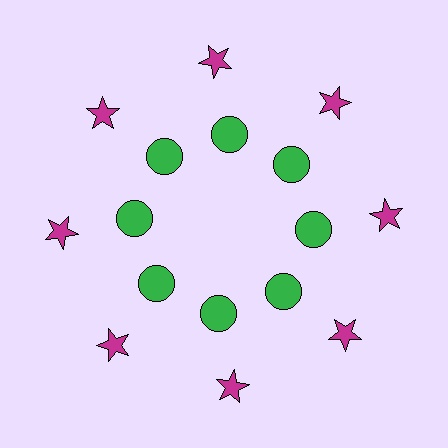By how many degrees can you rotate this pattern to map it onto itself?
The pattern maps onto itself every 45 degrees of rotation.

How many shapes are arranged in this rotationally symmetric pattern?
There are 16 shapes, arranged in 8 groups of 2.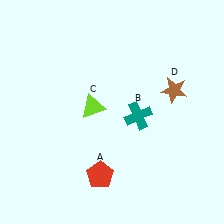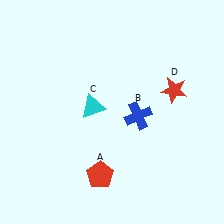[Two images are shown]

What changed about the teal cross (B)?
In Image 1, B is teal. In Image 2, it changed to blue.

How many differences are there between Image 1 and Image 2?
There are 3 differences between the two images.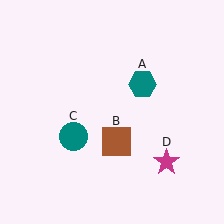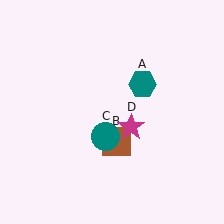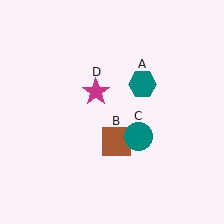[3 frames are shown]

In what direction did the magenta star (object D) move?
The magenta star (object D) moved up and to the left.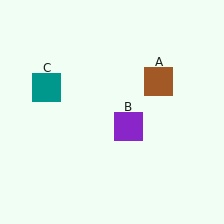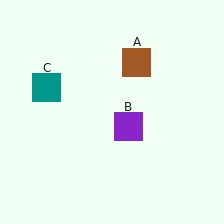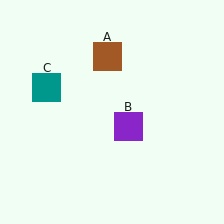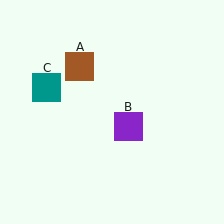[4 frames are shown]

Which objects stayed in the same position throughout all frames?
Purple square (object B) and teal square (object C) remained stationary.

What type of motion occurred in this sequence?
The brown square (object A) rotated counterclockwise around the center of the scene.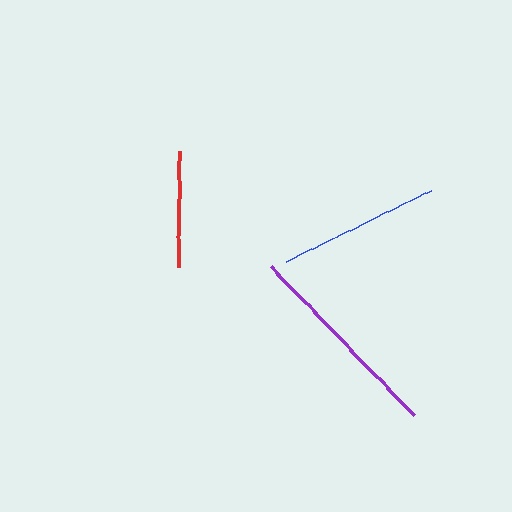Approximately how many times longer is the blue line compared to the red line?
The blue line is approximately 1.4 times the length of the red line.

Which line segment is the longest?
The purple line is the longest at approximately 206 pixels.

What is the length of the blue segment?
The blue segment is approximately 161 pixels long.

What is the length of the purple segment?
The purple segment is approximately 206 pixels long.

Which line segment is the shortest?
The red line is the shortest at approximately 116 pixels.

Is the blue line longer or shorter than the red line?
The blue line is longer than the red line.